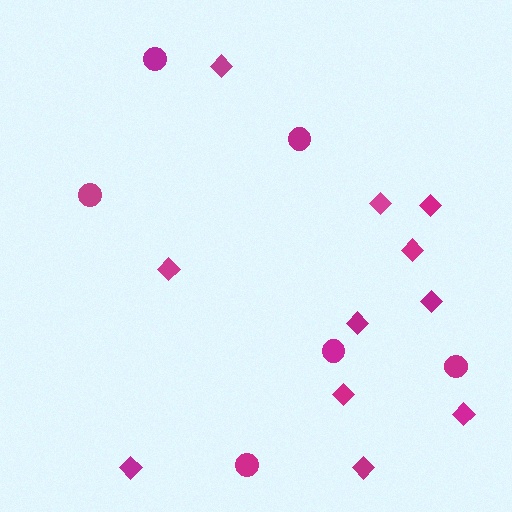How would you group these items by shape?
There are 2 groups: one group of circles (6) and one group of diamonds (11).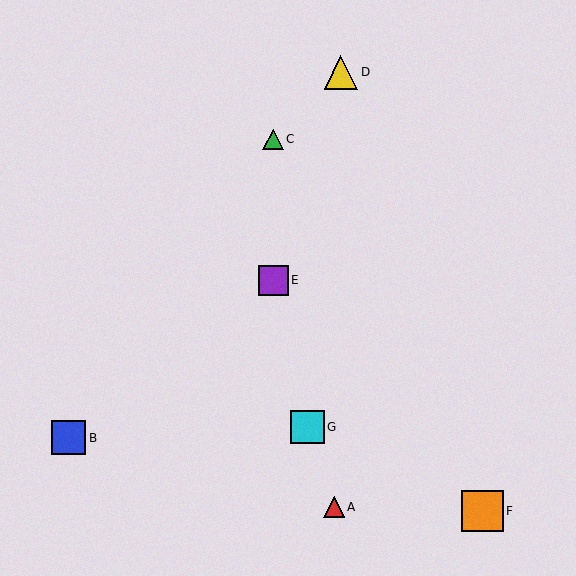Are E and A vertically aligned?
No, E is at x≈273 and A is at x≈334.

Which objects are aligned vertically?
Objects C, E are aligned vertically.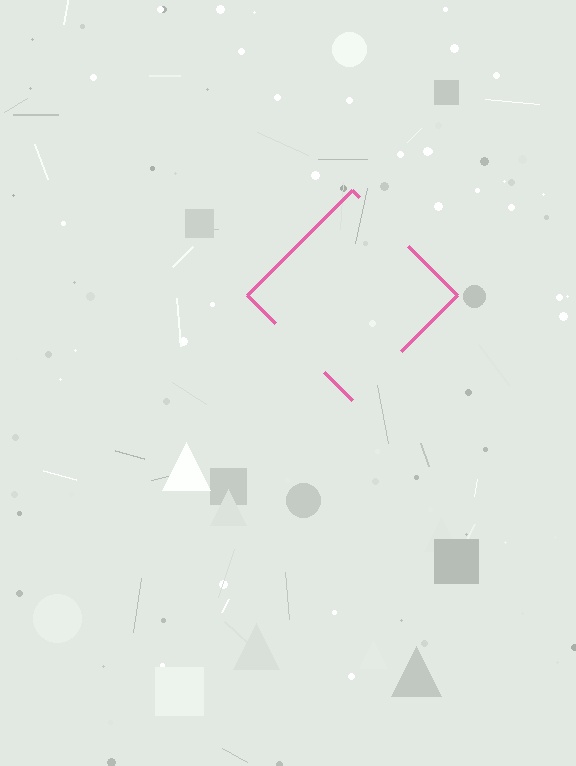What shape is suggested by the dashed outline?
The dashed outline suggests a diamond.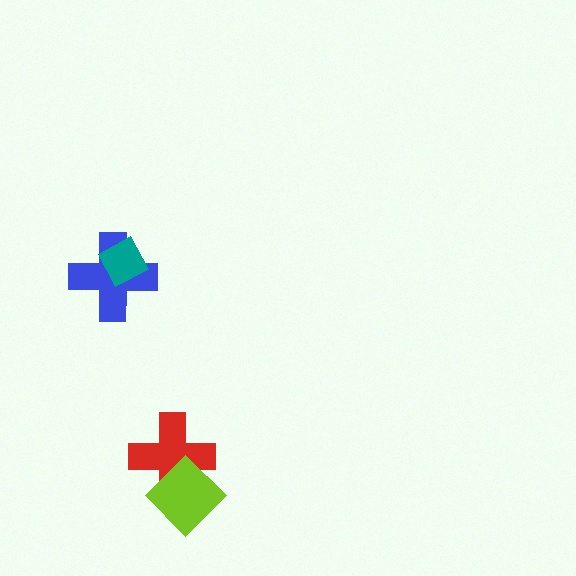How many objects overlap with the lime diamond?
1 object overlaps with the lime diamond.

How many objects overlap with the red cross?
1 object overlaps with the red cross.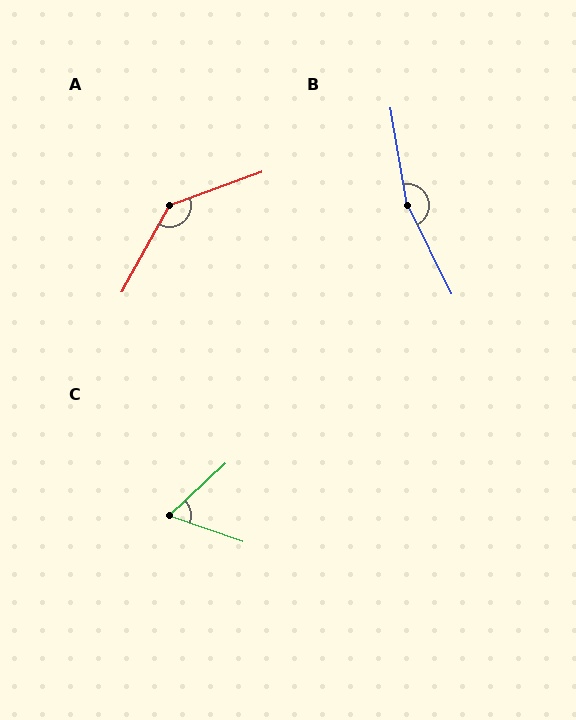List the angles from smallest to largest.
C (62°), A (139°), B (163°).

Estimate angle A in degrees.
Approximately 139 degrees.